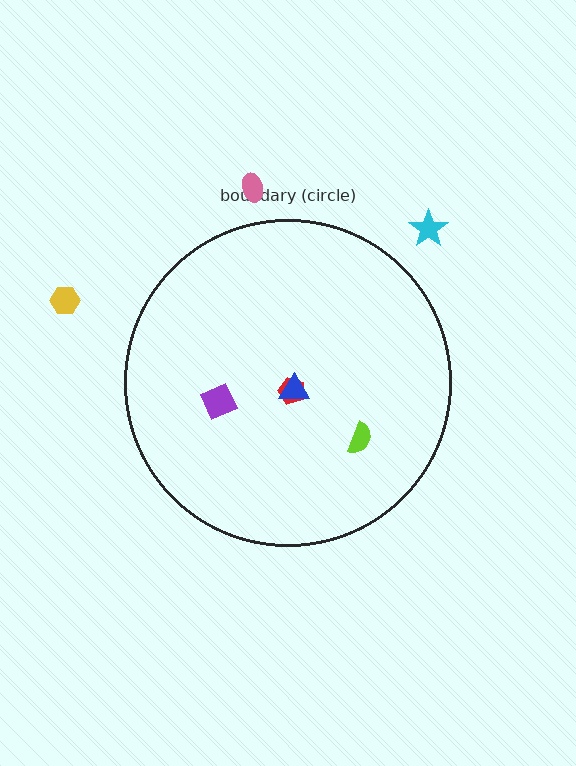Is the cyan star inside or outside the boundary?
Outside.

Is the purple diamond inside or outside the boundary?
Inside.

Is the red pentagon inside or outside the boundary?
Inside.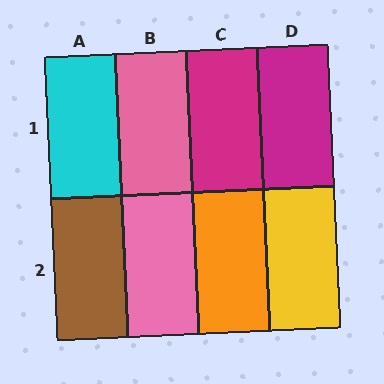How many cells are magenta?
2 cells are magenta.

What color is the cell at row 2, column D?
Yellow.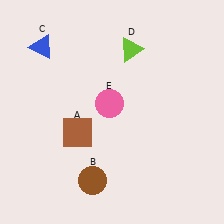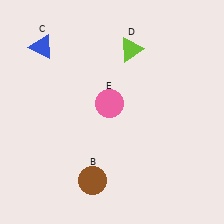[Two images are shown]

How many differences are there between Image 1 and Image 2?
There is 1 difference between the two images.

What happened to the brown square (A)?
The brown square (A) was removed in Image 2. It was in the bottom-left area of Image 1.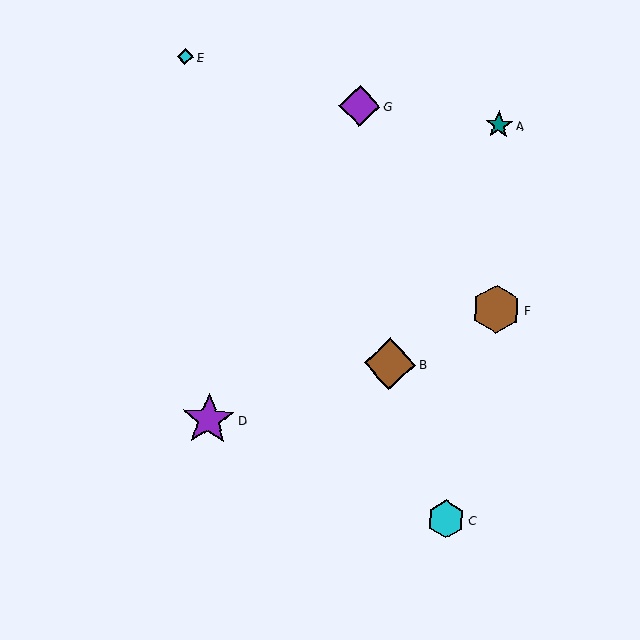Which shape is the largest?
The purple star (labeled D) is the largest.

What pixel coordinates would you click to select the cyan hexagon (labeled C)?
Click at (446, 519) to select the cyan hexagon C.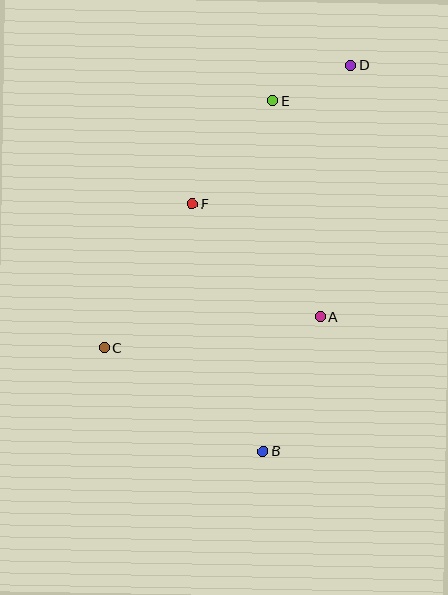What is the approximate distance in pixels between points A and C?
The distance between A and C is approximately 218 pixels.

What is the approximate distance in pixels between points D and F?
The distance between D and F is approximately 210 pixels.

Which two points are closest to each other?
Points D and E are closest to each other.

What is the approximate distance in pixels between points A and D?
The distance between A and D is approximately 253 pixels.